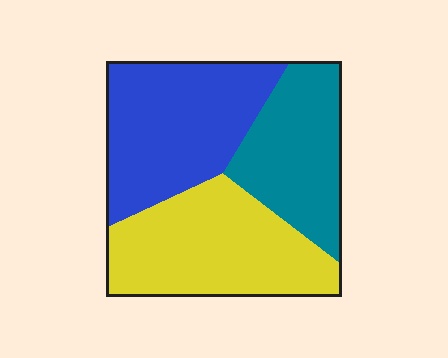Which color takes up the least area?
Teal, at roughly 25%.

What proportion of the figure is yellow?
Yellow covers around 35% of the figure.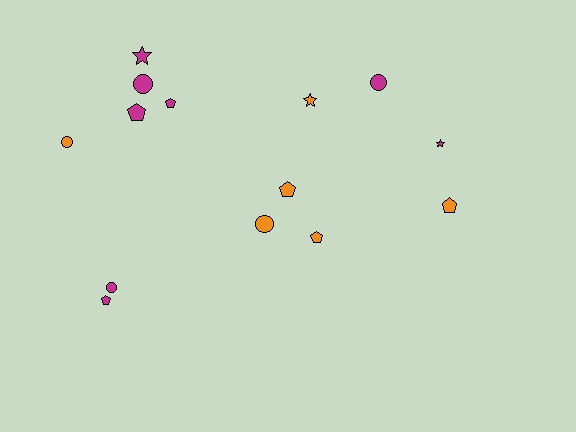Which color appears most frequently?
Magenta, with 8 objects.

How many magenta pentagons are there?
There are 3 magenta pentagons.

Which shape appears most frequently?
Pentagon, with 6 objects.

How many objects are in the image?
There are 14 objects.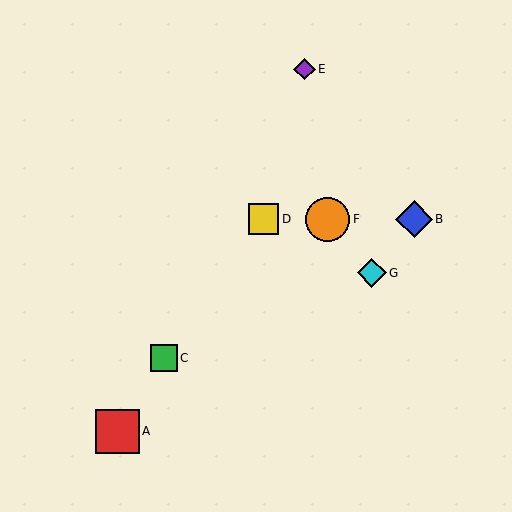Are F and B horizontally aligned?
Yes, both are at y≈219.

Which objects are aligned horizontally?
Objects B, D, F are aligned horizontally.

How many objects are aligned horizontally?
3 objects (B, D, F) are aligned horizontally.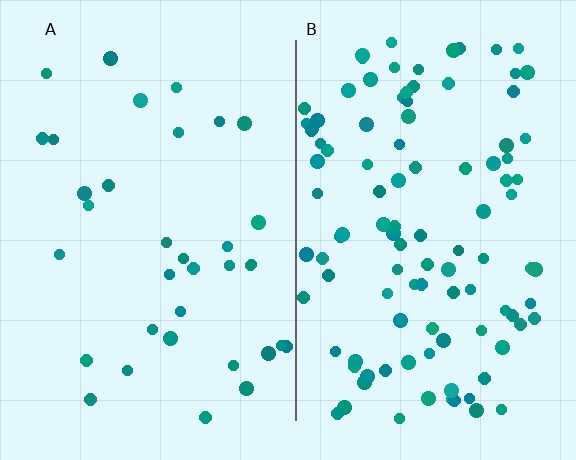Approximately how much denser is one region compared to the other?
Approximately 3.0× — region B over region A.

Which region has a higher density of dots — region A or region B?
B (the right).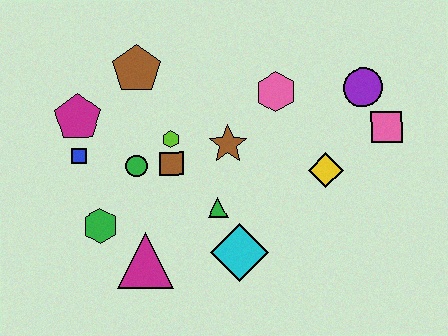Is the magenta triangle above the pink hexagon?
No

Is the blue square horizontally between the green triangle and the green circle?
No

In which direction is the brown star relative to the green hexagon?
The brown star is to the right of the green hexagon.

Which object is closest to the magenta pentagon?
The blue square is closest to the magenta pentagon.